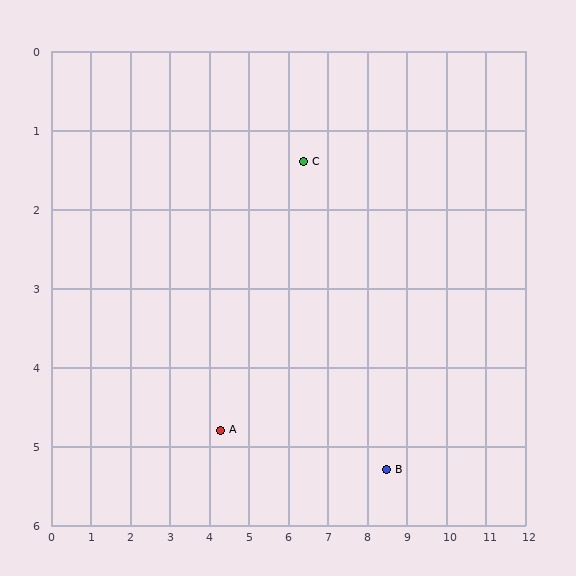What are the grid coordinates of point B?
Point B is at approximately (8.5, 5.3).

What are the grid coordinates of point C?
Point C is at approximately (6.4, 1.4).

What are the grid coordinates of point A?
Point A is at approximately (4.3, 4.8).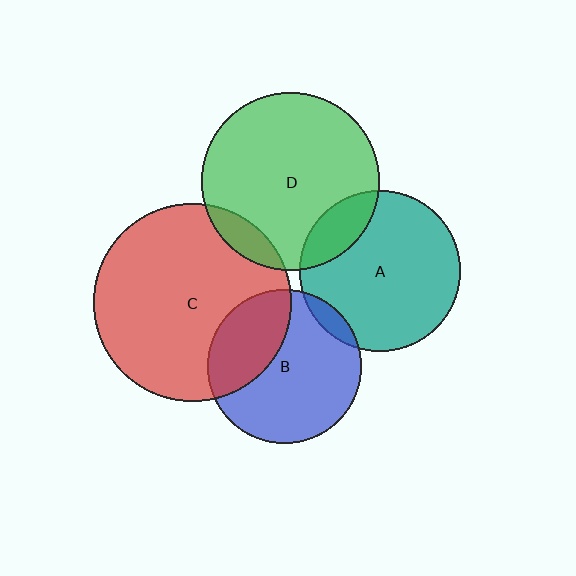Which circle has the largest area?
Circle C (red).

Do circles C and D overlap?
Yes.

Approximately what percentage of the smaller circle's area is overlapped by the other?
Approximately 10%.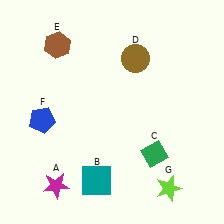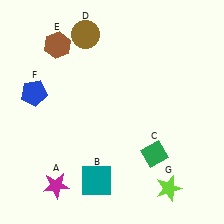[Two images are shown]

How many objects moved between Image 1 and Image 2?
2 objects moved between the two images.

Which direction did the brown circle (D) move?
The brown circle (D) moved left.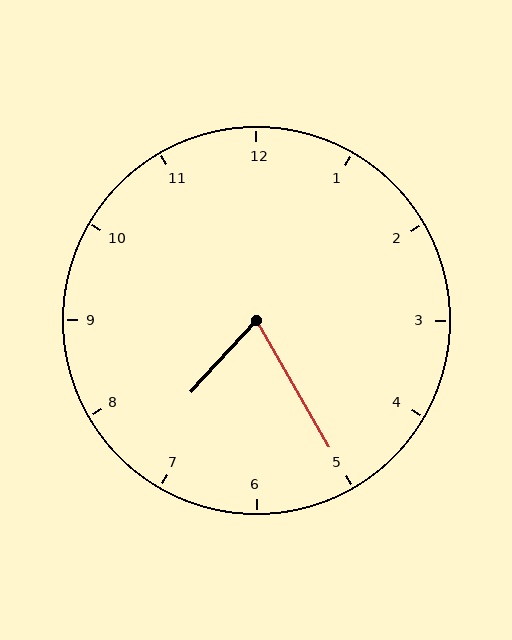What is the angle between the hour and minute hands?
Approximately 72 degrees.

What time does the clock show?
7:25.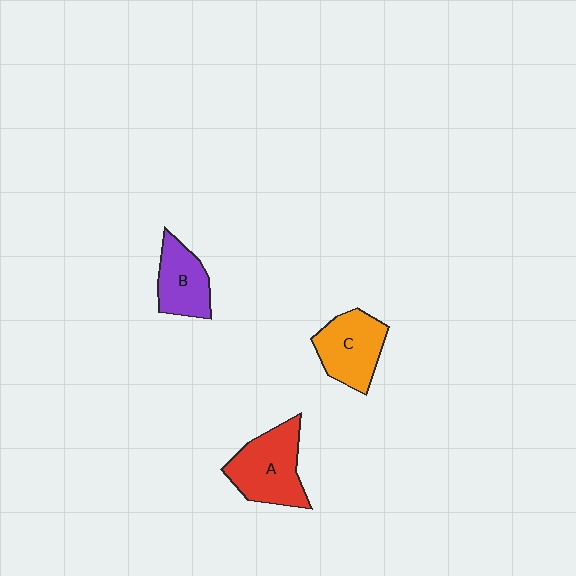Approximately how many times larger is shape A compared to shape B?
Approximately 1.4 times.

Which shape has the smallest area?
Shape B (purple).